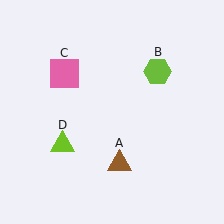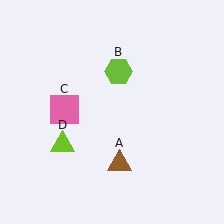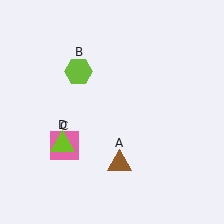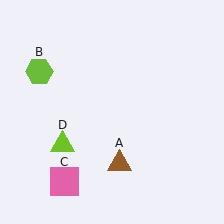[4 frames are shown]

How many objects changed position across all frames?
2 objects changed position: lime hexagon (object B), pink square (object C).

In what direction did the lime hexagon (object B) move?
The lime hexagon (object B) moved left.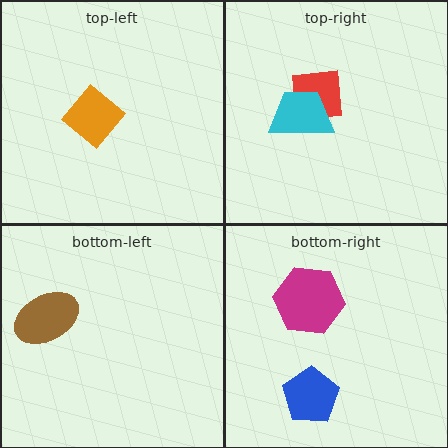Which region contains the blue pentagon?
The bottom-right region.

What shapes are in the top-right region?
The red square, the cyan trapezoid.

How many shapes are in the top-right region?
2.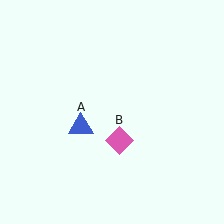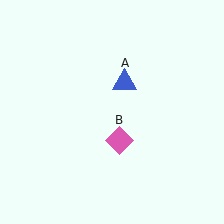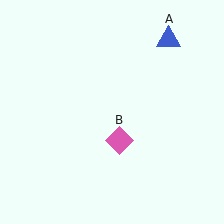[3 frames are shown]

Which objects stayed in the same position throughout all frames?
Pink diamond (object B) remained stationary.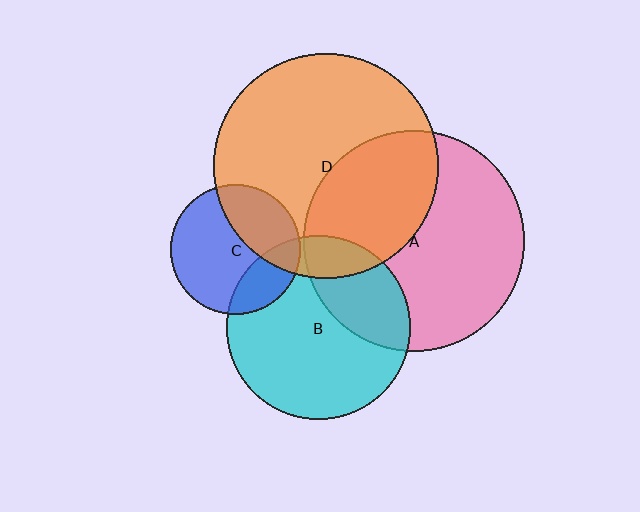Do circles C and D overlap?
Yes.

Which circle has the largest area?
Circle D (orange).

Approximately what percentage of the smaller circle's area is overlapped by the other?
Approximately 35%.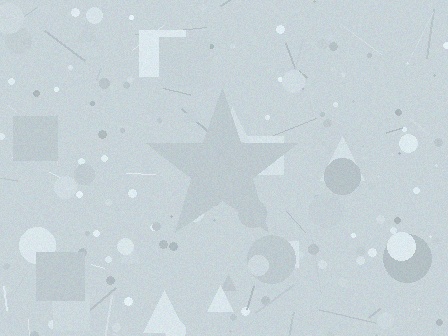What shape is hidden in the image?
A star is hidden in the image.